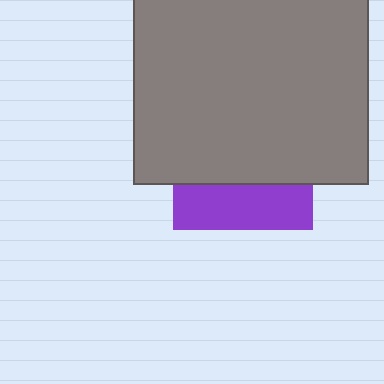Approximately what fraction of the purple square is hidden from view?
Roughly 68% of the purple square is hidden behind the gray rectangle.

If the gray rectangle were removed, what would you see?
You would see the complete purple square.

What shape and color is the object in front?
The object in front is a gray rectangle.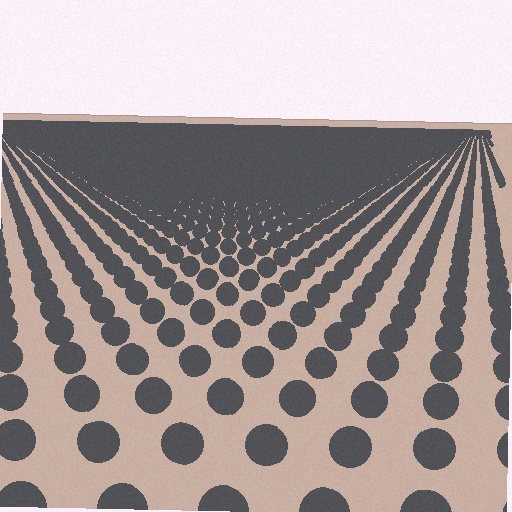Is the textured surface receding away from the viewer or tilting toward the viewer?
The surface is receding away from the viewer. Texture elements get smaller and denser toward the top.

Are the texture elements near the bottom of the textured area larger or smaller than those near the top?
Larger. Near the bottom, elements are closer to the viewer and appear at a bigger on-screen size.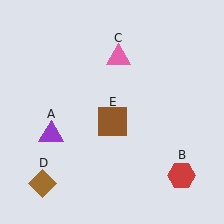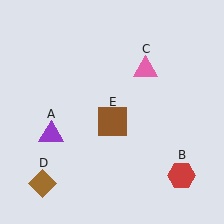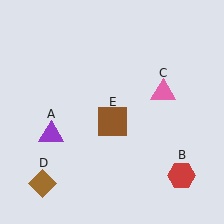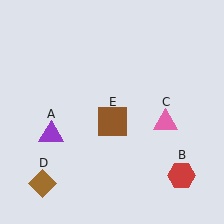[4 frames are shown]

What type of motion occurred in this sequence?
The pink triangle (object C) rotated clockwise around the center of the scene.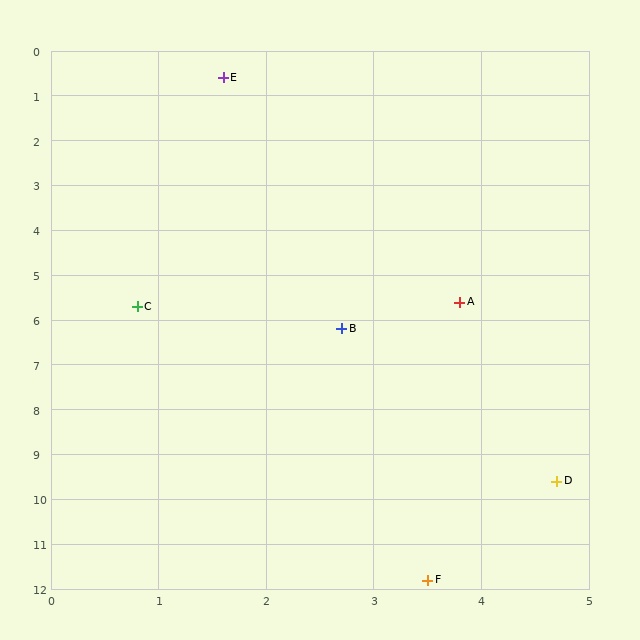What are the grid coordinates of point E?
Point E is at approximately (1.6, 0.6).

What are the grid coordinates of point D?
Point D is at approximately (4.7, 9.6).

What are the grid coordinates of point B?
Point B is at approximately (2.7, 6.2).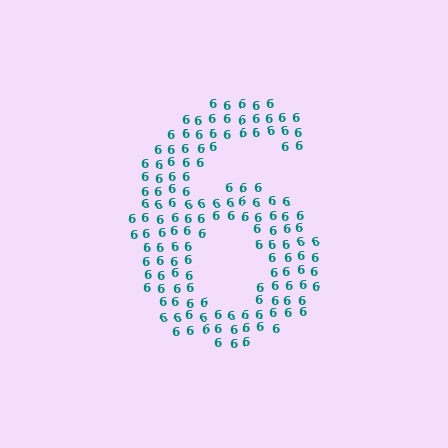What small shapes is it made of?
It is made of small digit 6's.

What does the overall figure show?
The overall figure shows the digit 6.